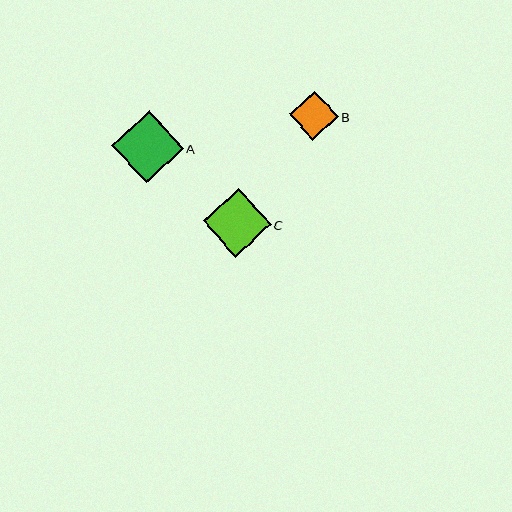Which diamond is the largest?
Diamond A is the largest with a size of approximately 72 pixels.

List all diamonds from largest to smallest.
From largest to smallest: A, C, B.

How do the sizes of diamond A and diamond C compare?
Diamond A and diamond C are approximately the same size.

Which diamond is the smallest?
Diamond B is the smallest with a size of approximately 49 pixels.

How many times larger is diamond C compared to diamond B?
Diamond C is approximately 1.4 times the size of diamond B.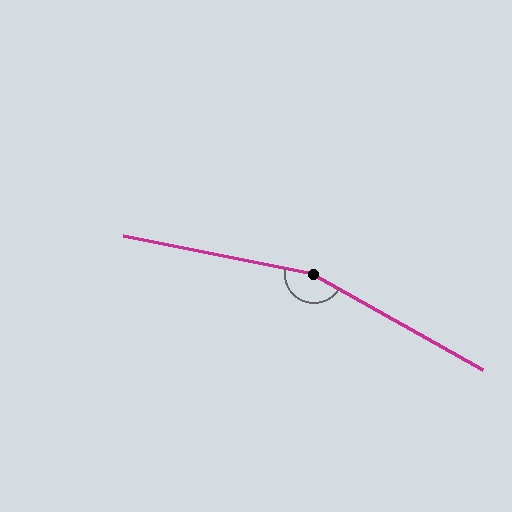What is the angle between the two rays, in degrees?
Approximately 162 degrees.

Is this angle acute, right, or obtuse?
It is obtuse.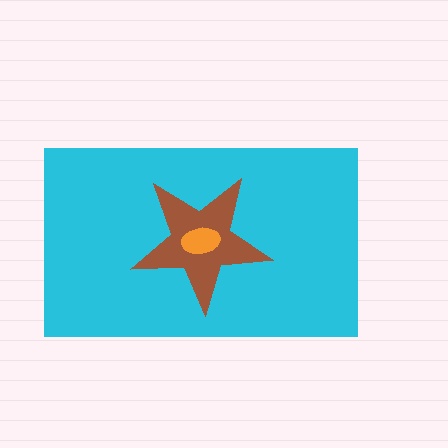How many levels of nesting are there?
3.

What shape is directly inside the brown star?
The orange ellipse.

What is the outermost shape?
The cyan rectangle.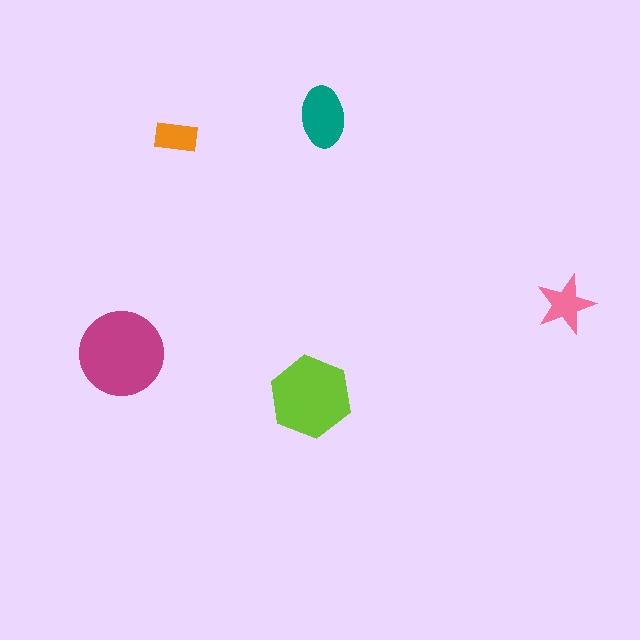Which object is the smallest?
The orange rectangle.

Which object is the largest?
The magenta circle.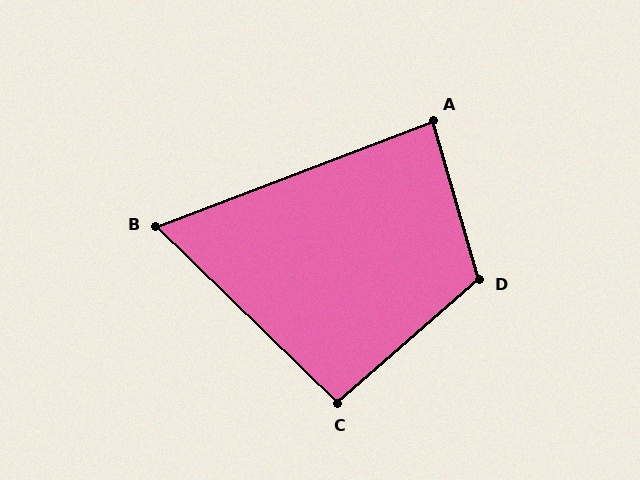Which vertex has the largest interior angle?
D, at approximately 115 degrees.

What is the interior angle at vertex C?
Approximately 95 degrees (approximately right).